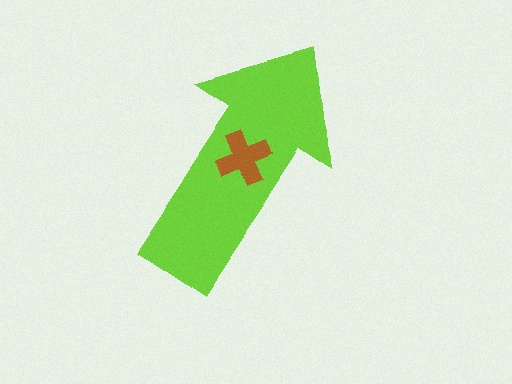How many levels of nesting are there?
2.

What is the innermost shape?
The brown cross.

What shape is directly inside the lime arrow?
The brown cross.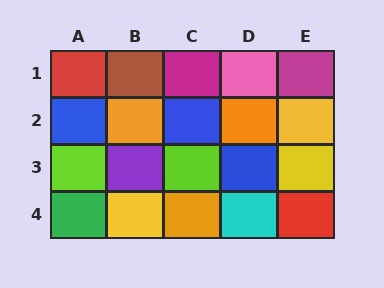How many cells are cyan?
1 cell is cyan.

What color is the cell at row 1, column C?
Magenta.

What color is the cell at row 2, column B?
Orange.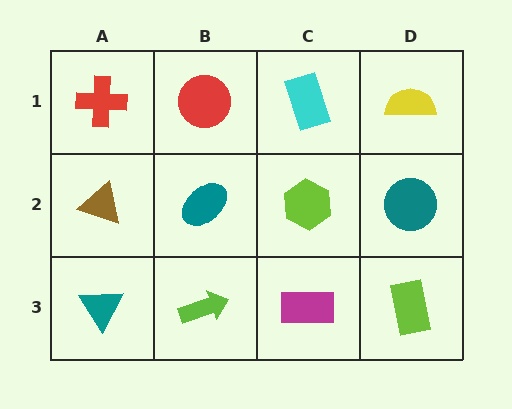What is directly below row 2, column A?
A teal triangle.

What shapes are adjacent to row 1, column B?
A teal ellipse (row 2, column B), a red cross (row 1, column A), a cyan rectangle (row 1, column C).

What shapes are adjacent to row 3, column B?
A teal ellipse (row 2, column B), a teal triangle (row 3, column A), a magenta rectangle (row 3, column C).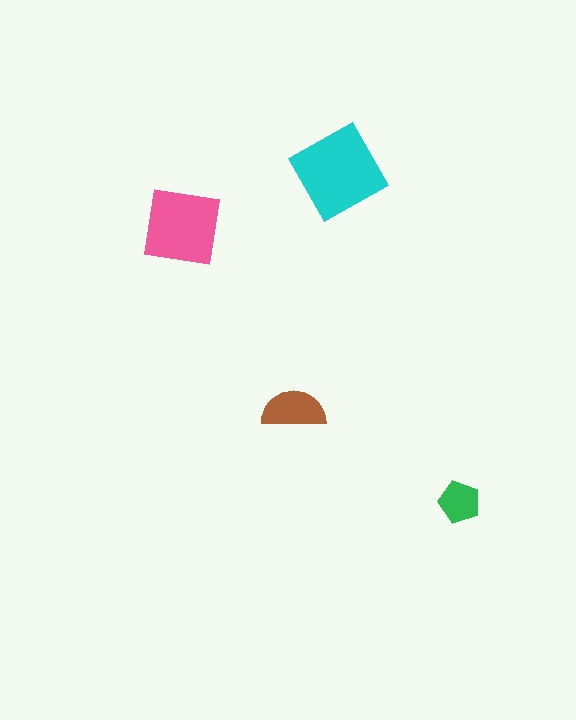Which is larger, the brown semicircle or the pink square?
The pink square.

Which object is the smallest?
The green pentagon.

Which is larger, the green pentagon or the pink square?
The pink square.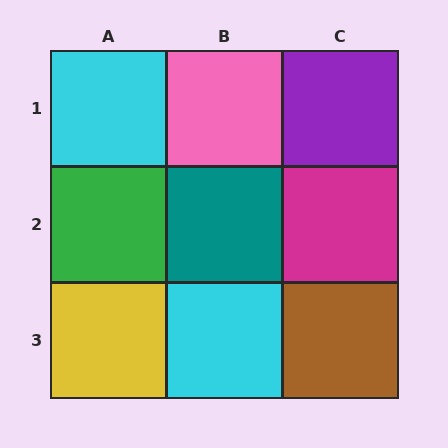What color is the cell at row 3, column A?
Yellow.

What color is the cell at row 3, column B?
Cyan.